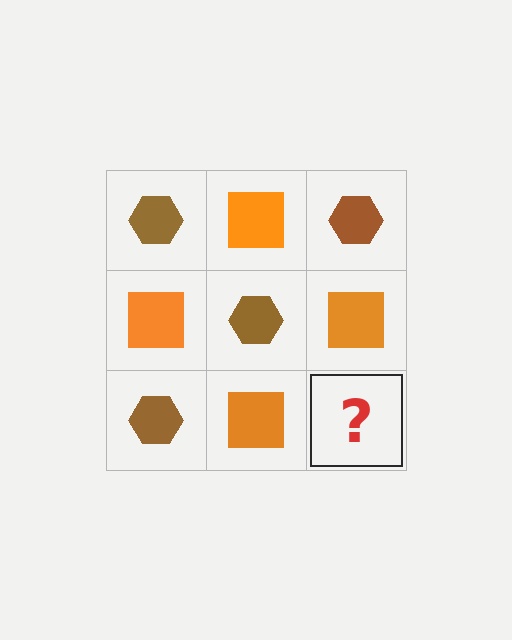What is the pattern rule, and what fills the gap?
The rule is that it alternates brown hexagon and orange square in a checkerboard pattern. The gap should be filled with a brown hexagon.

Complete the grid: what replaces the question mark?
The question mark should be replaced with a brown hexagon.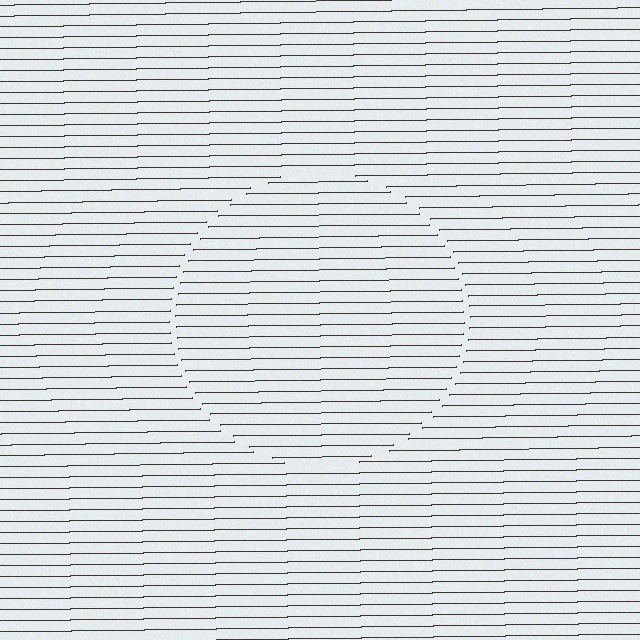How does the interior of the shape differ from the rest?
The interior of the shape contains the same grating, shifted by half a period — the contour is defined by the phase discontinuity where line-ends from the inner and outer gratings abut.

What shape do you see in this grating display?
An illusory circle. The interior of the shape contains the same grating, shifted by half a period — the contour is defined by the phase discontinuity where line-ends from the inner and outer gratings abut.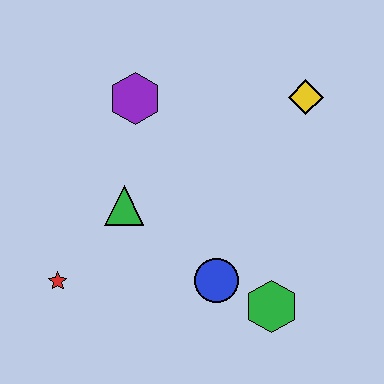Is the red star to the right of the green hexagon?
No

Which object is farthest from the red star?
The yellow diamond is farthest from the red star.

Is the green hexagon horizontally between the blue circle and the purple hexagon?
No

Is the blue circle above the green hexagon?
Yes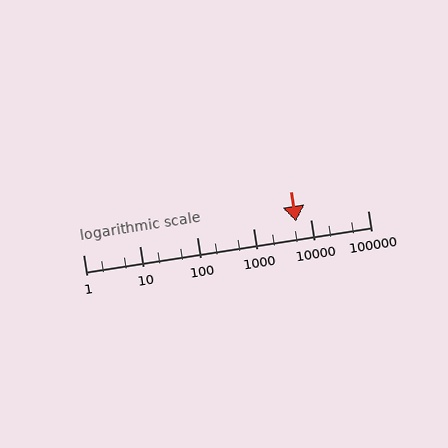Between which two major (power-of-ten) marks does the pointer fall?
The pointer is between 1000 and 10000.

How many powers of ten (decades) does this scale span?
The scale spans 5 decades, from 1 to 100000.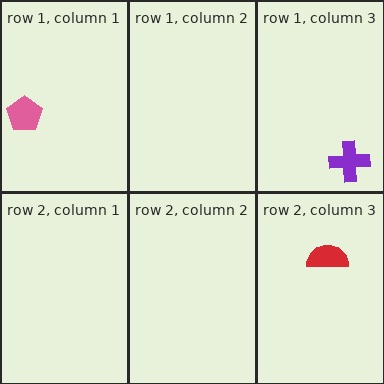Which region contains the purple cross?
The row 1, column 3 region.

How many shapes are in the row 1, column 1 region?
1.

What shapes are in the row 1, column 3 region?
The purple cross.